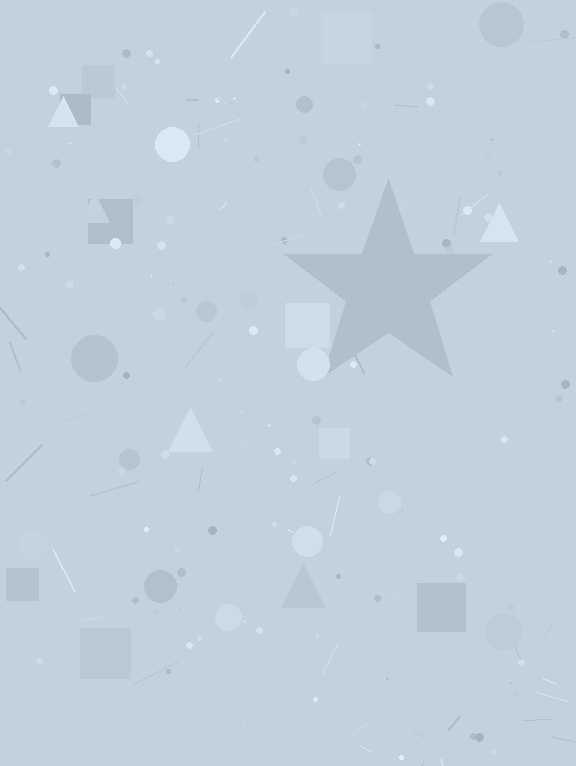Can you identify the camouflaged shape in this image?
The camouflaged shape is a star.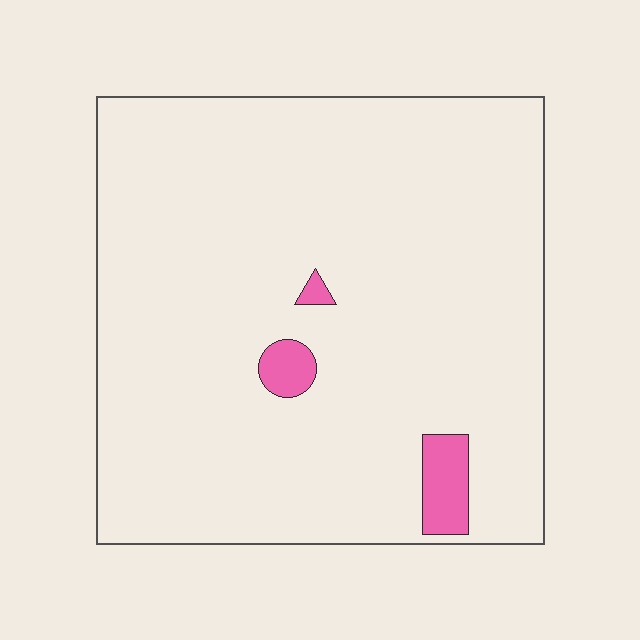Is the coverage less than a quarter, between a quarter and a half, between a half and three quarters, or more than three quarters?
Less than a quarter.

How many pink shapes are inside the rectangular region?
3.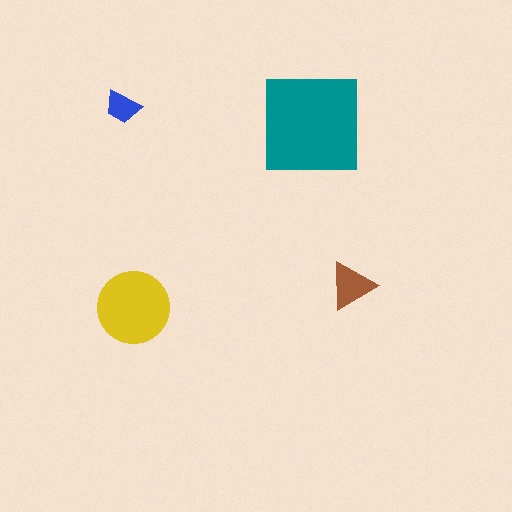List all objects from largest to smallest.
The teal square, the yellow circle, the brown triangle, the blue trapezoid.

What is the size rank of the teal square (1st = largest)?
1st.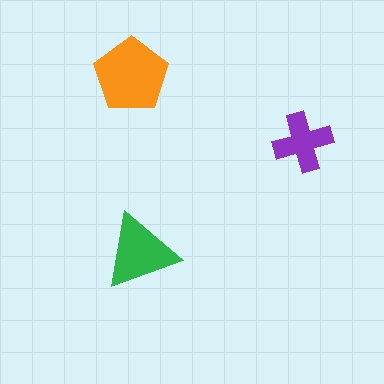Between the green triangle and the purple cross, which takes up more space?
The green triangle.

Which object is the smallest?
The purple cross.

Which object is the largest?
The orange pentagon.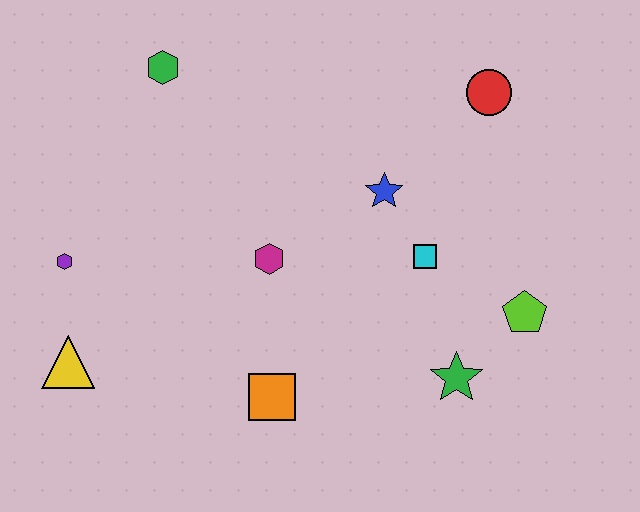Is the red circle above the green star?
Yes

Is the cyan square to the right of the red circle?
No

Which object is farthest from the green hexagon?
The lime pentagon is farthest from the green hexagon.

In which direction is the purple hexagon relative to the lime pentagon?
The purple hexagon is to the left of the lime pentagon.